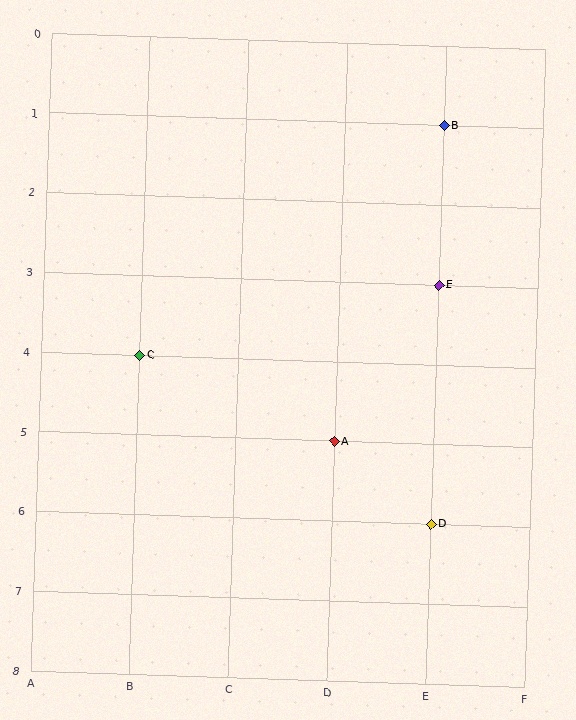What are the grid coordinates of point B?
Point B is at grid coordinates (E, 1).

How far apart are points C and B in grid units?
Points C and B are 3 columns and 3 rows apart (about 4.2 grid units diagonally).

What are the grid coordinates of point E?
Point E is at grid coordinates (E, 3).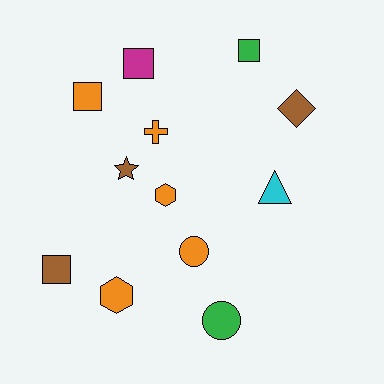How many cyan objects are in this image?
There is 1 cyan object.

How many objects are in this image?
There are 12 objects.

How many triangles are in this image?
There is 1 triangle.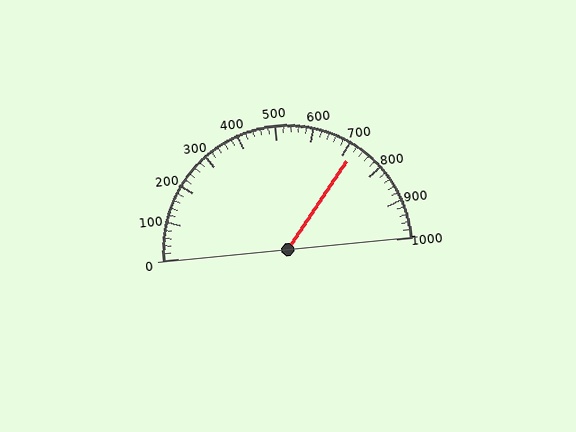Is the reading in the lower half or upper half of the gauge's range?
The reading is in the upper half of the range (0 to 1000).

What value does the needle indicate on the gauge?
The needle indicates approximately 720.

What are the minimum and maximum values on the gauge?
The gauge ranges from 0 to 1000.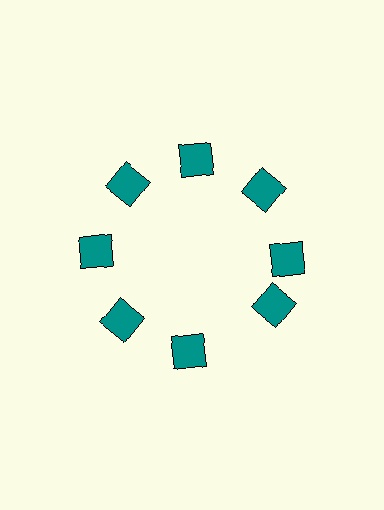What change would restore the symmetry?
The symmetry would be restored by rotating it back into even spacing with its neighbors so that all 8 diamonds sit at equal angles and equal distance from the center.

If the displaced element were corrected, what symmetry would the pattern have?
It would have 8-fold rotational symmetry — the pattern would map onto itself every 45 degrees.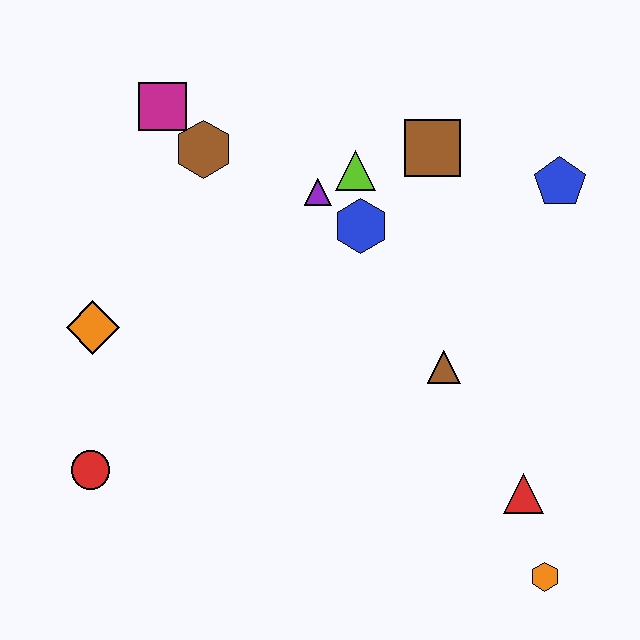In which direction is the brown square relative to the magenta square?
The brown square is to the right of the magenta square.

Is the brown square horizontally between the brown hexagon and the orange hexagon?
Yes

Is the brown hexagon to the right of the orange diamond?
Yes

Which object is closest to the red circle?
The orange diamond is closest to the red circle.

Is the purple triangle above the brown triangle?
Yes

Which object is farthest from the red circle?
The blue pentagon is farthest from the red circle.